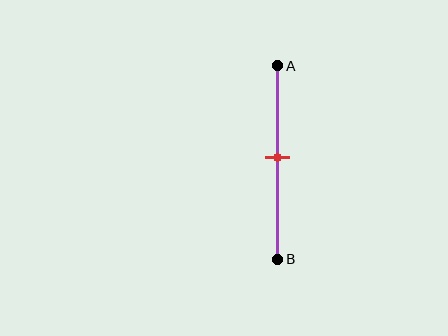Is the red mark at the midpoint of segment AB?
Yes, the mark is approximately at the midpoint.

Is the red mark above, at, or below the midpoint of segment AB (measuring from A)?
The red mark is approximately at the midpoint of segment AB.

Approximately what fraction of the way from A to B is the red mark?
The red mark is approximately 45% of the way from A to B.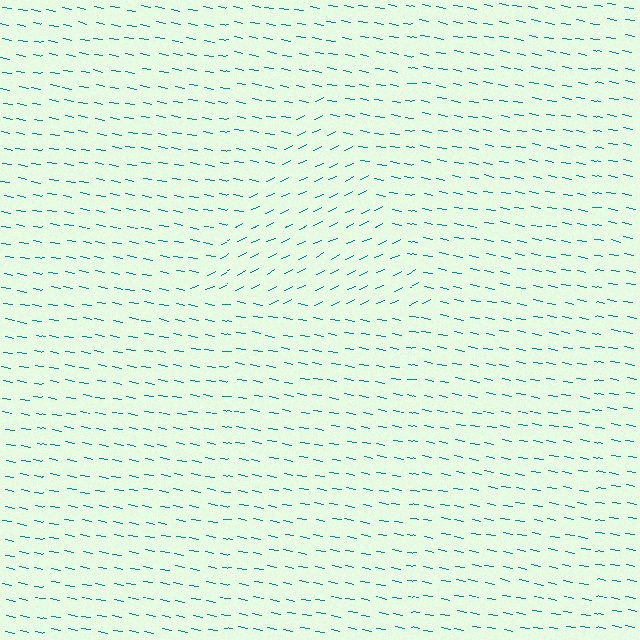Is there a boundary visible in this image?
Yes, there is a texture boundary formed by a change in line orientation.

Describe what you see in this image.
The image is filled with small teal line segments. A triangle region in the image has lines oriented differently from the surrounding lines, creating a visible texture boundary.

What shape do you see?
I see a triangle.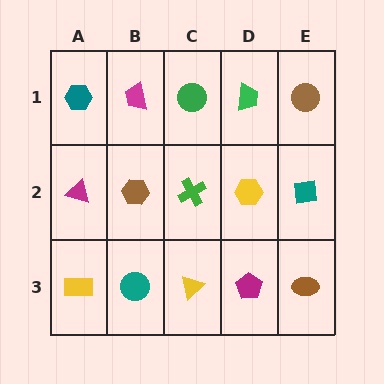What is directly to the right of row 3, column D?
A brown ellipse.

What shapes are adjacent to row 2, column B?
A magenta trapezoid (row 1, column B), a teal circle (row 3, column B), a magenta triangle (row 2, column A), a green cross (row 2, column C).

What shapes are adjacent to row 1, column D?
A yellow hexagon (row 2, column D), a green circle (row 1, column C), a brown circle (row 1, column E).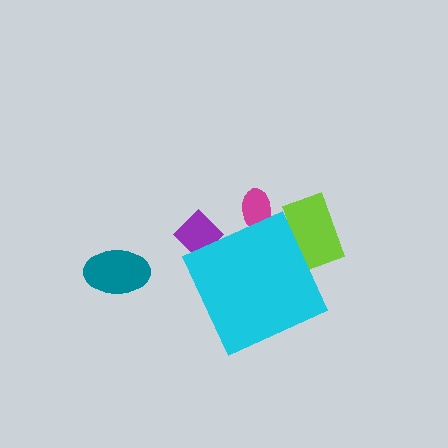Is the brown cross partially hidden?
Yes, the brown cross is partially hidden behind the cyan diamond.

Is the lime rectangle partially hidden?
Yes, the lime rectangle is partially hidden behind the cyan diamond.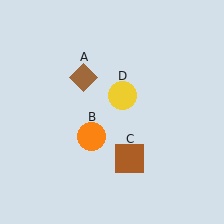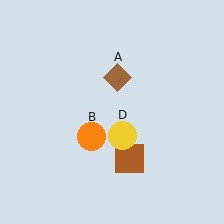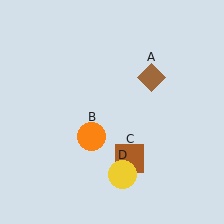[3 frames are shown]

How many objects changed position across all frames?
2 objects changed position: brown diamond (object A), yellow circle (object D).